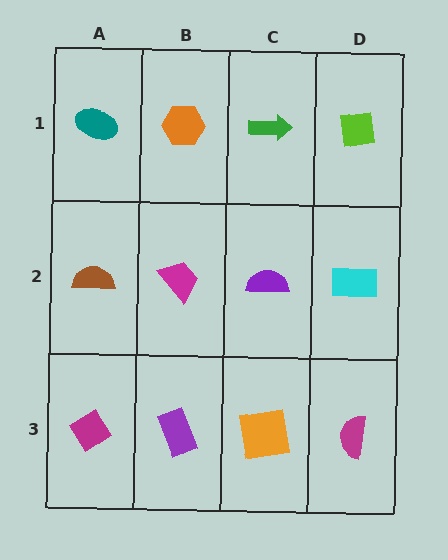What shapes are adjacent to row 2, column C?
A green arrow (row 1, column C), an orange square (row 3, column C), a magenta trapezoid (row 2, column B), a cyan rectangle (row 2, column D).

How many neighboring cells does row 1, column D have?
2.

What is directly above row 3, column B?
A magenta trapezoid.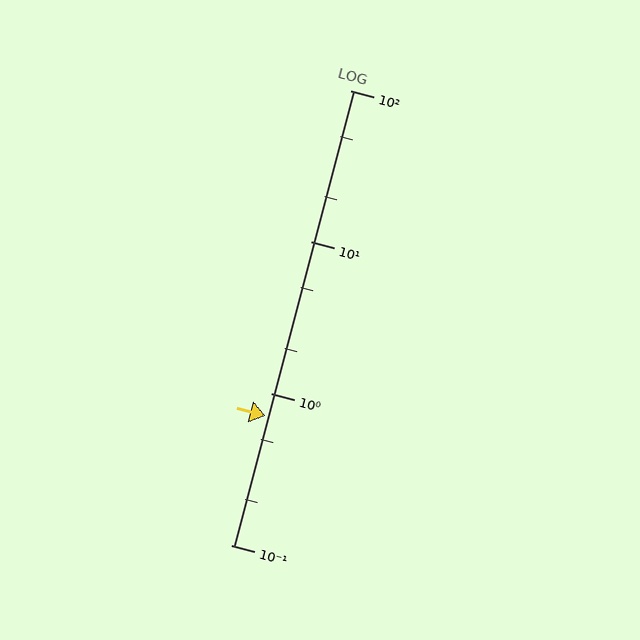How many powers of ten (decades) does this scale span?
The scale spans 3 decades, from 0.1 to 100.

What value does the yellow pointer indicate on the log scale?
The pointer indicates approximately 0.71.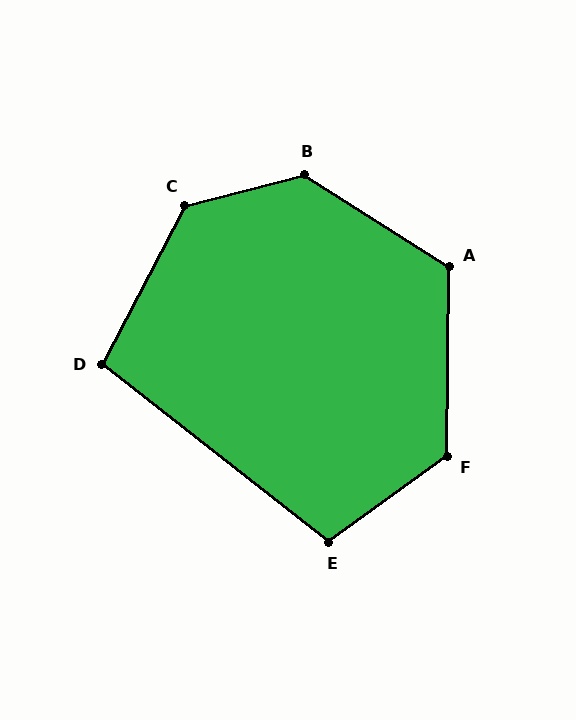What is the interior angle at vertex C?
Approximately 132 degrees (obtuse).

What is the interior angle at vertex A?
Approximately 122 degrees (obtuse).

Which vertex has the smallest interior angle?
D, at approximately 101 degrees.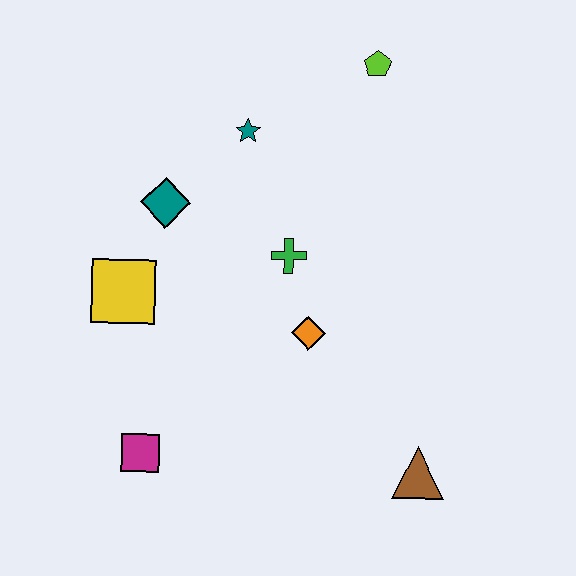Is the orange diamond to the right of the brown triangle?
No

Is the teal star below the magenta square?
No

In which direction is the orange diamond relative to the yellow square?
The orange diamond is to the right of the yellow square.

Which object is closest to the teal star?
The teal diamond is closest to the teal star.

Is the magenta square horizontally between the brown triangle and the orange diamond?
No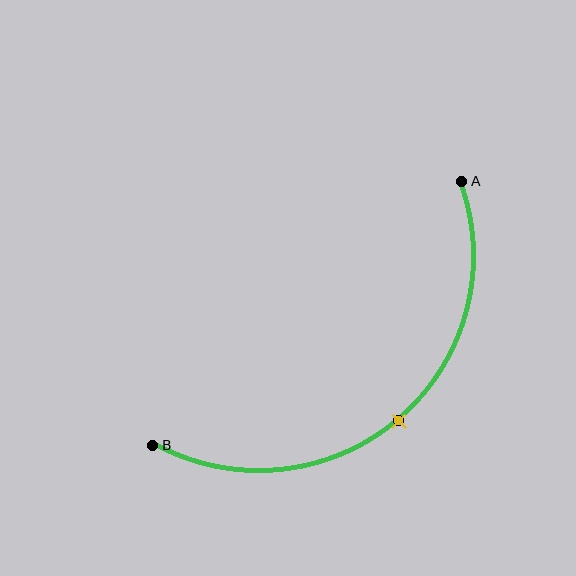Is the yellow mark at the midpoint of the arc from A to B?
Yes. The yellow mark lies on the arc at equal arc-length from both A and B — it is the arc midpoint.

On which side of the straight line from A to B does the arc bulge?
The arc bulges below and to the right of the straight line connecting A and B.